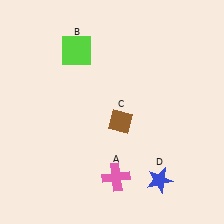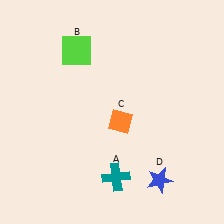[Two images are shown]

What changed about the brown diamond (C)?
In Image 1, C is brown. In Image 2, it changed to orange.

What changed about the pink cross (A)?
In Image 1, A is pink. In Image 2, it changed to teal.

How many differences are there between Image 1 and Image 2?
There are 2 differences between the two images.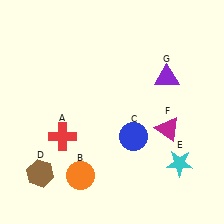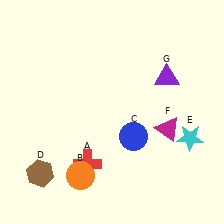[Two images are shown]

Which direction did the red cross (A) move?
The red cross (A) moved down.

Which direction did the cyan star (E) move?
The cyan star (E) moved up.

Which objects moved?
The objects that moved are: the red cross (A), the cyan star (E).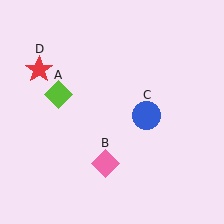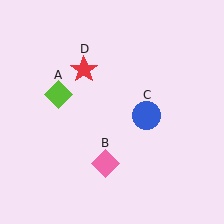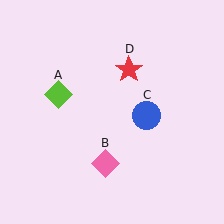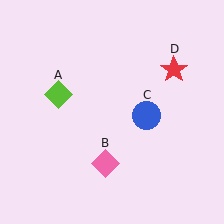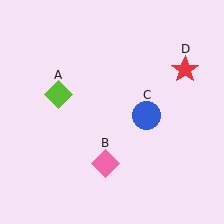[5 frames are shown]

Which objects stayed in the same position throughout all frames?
Lime diamond (object A) and pink diamond (object B) and blue circle (object C) remained stationary.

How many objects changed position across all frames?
1 object changed position: red star (object D).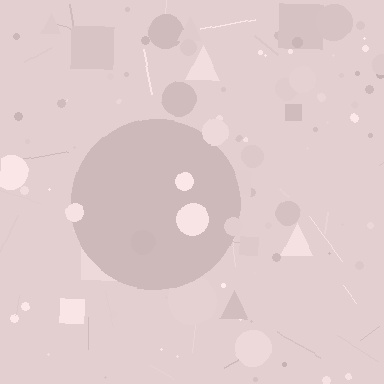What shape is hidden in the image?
A circle is hidden in the image.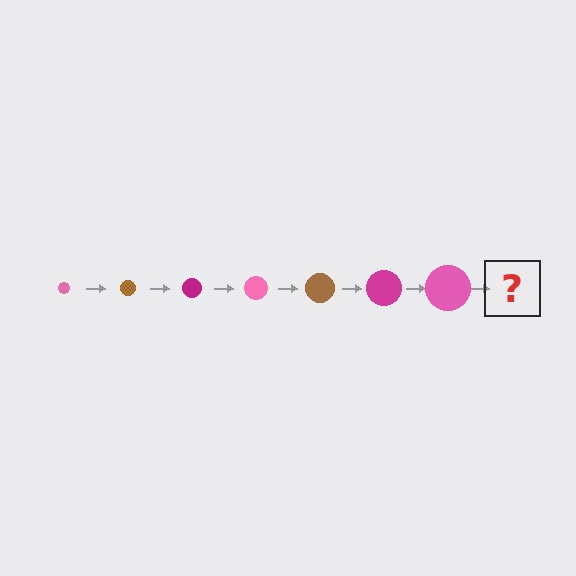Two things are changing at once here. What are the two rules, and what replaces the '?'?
The two rules are that the circle grows larger each step and the color cycles through pink, brown, and magenta. The '?' should be a brown circle, larger than the previous one.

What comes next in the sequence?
The next element should be a brown circle, larger than the previous one.